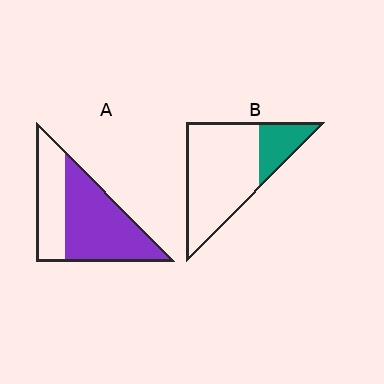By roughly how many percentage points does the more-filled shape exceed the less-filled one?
By roughly 40 percentage points (A over B).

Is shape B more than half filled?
No.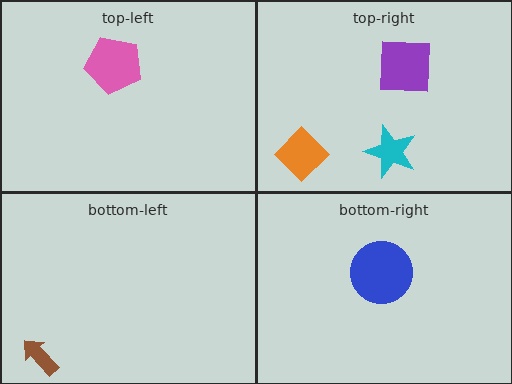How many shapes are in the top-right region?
3.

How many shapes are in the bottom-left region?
1.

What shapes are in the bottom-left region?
The brown arrow.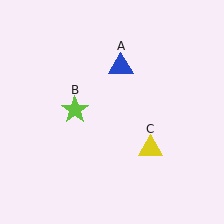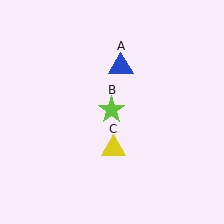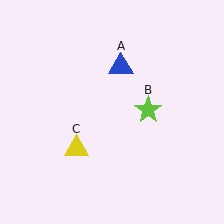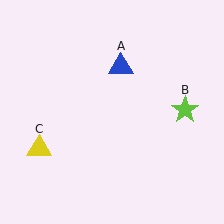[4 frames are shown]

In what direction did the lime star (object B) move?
The lime star (object B) moved right.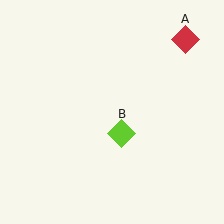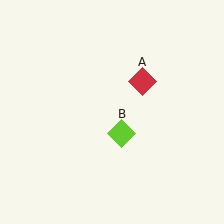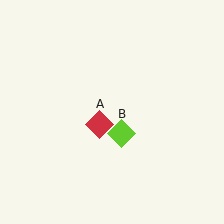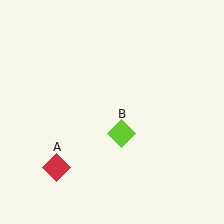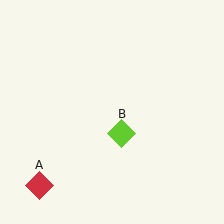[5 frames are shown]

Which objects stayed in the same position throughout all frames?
Lime diamond (object B) remained stationary.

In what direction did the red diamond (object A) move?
The red diamond (object A) moved down and to the left.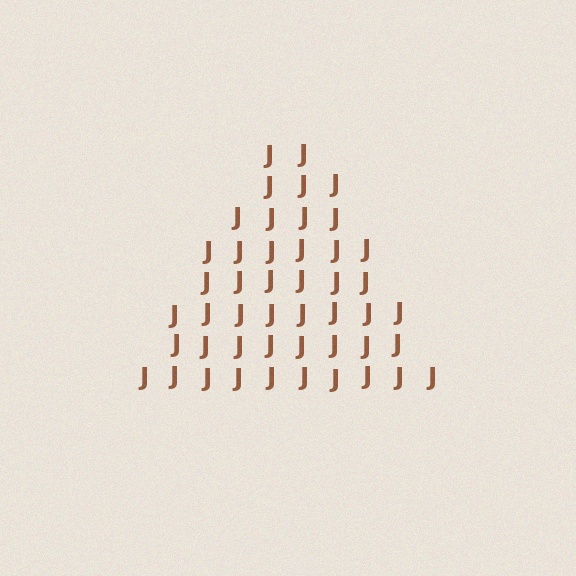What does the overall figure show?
The overall figure shows a triangle.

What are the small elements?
The small elements are letter J's.